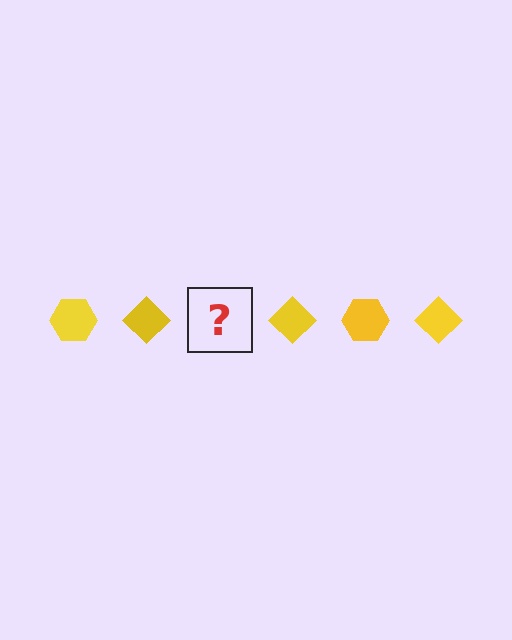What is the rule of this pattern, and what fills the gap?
The rule is that the pattern cycles through hexagon, diamond shapes in yellow. The gap should be filled with a yellow hexagon.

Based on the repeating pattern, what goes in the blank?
The blank should be a yellow hexagon.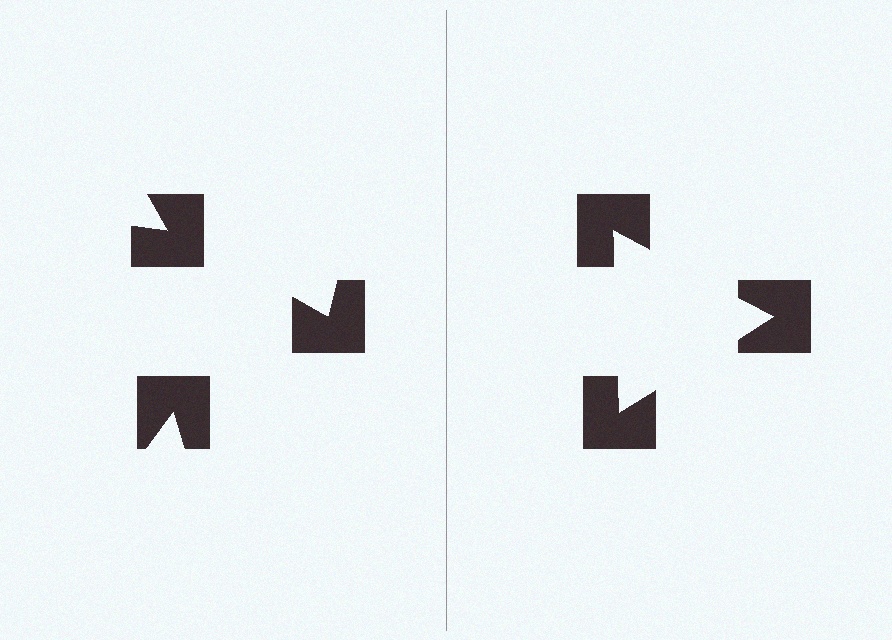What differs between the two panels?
The notched squares are positioned identically on both sides; only the wedge orientations differ. On the right they align to a triangle; on the left they are misaligned.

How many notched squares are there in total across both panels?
6 — 3 on each side.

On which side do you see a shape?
An illusory triangle appears on the right side. On the left side the wedge cuts are rotated, so no coherent shape forms.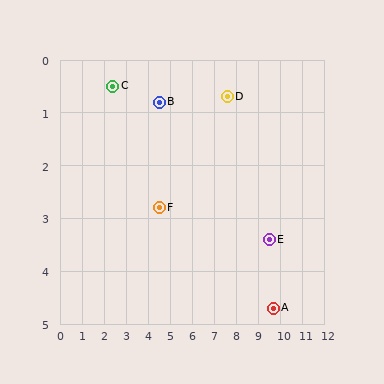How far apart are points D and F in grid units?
Points D and F are about 3.7 grid units apart.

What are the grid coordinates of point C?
Point C is at approximately (2.4, 0.5).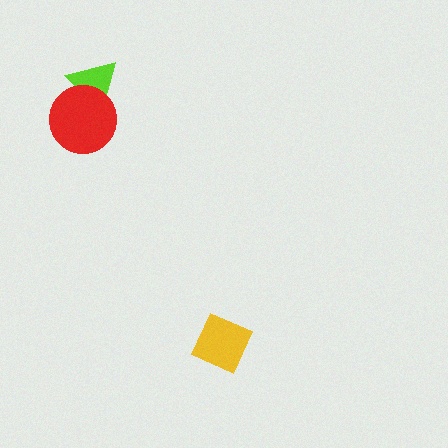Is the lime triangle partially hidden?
Yes, it is partially covered by another shape.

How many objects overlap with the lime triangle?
1 object overlaps with the lime triangle.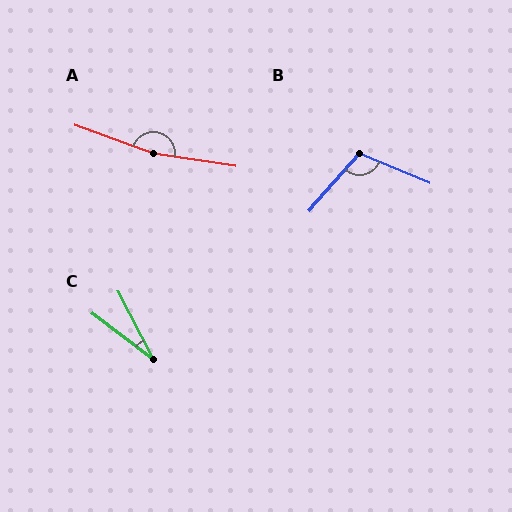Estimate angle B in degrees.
Approximately 109 degrees.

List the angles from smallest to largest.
C (26°), B (109°), A (169°).